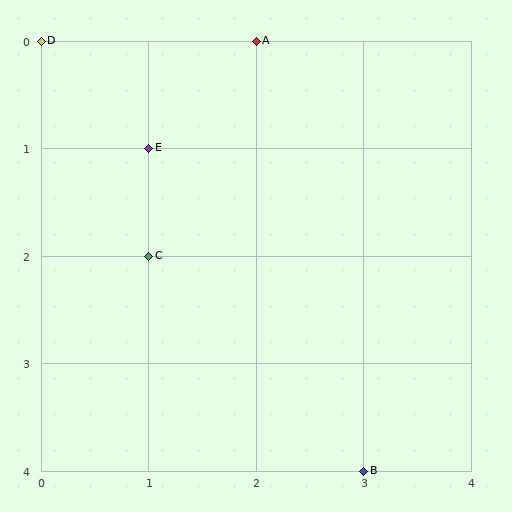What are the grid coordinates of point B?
Point B is at grid coordinates (3, 4).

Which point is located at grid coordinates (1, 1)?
Point E is at (1, 1).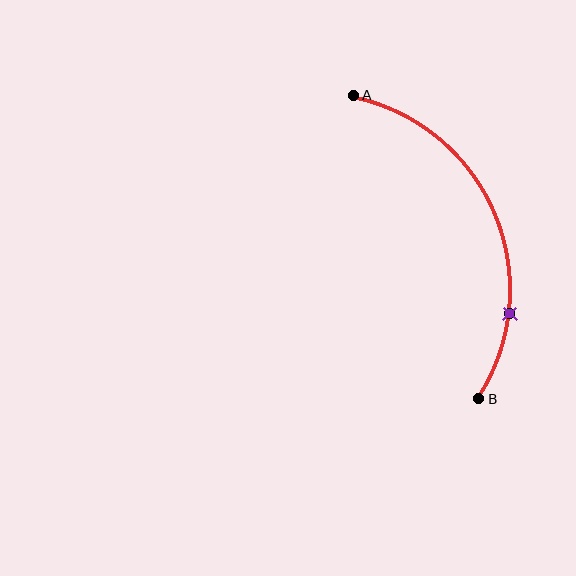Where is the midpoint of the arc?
The arc midpoint is the point on the curve farthest from the straight line joining A and B. It sits to the right of that line.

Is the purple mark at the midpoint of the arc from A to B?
No. The purple mark lies on the arc but is closer to endpoint B. The arc midpoint would be at the point on the curve equidistant along the arc from both A and B.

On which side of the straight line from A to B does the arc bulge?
The arc bulges to the right of the straight line connecting A and B.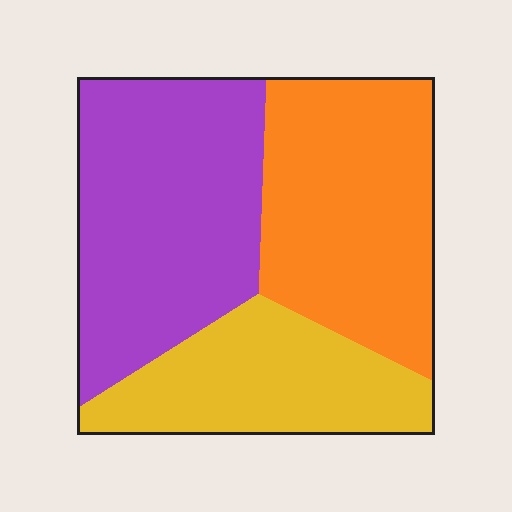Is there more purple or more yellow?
Purple.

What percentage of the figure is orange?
Orange covers about 35% of the figure.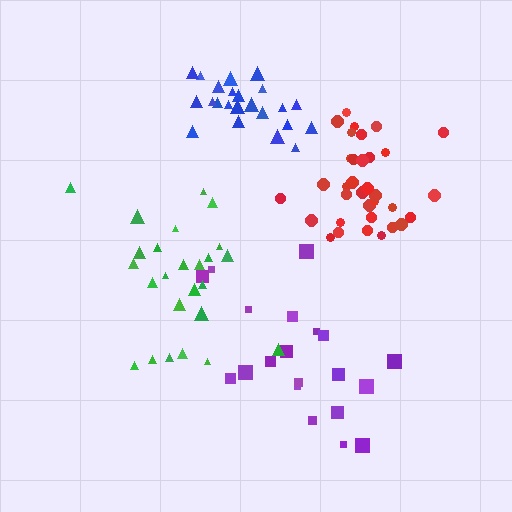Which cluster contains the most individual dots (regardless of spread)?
Red (34).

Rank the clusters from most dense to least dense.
red, blue, purple, green.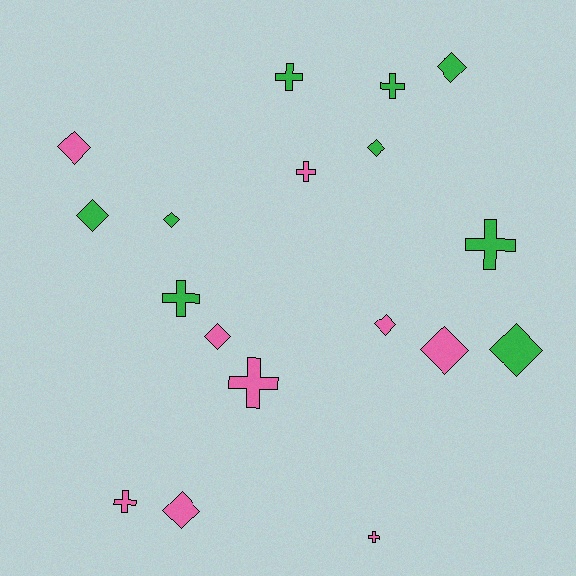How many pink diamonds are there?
There are 5 pink diamonds.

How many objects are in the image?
There are 18 objects.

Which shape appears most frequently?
Diamond, with 10 objects.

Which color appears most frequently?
Pink, with 9 objects.